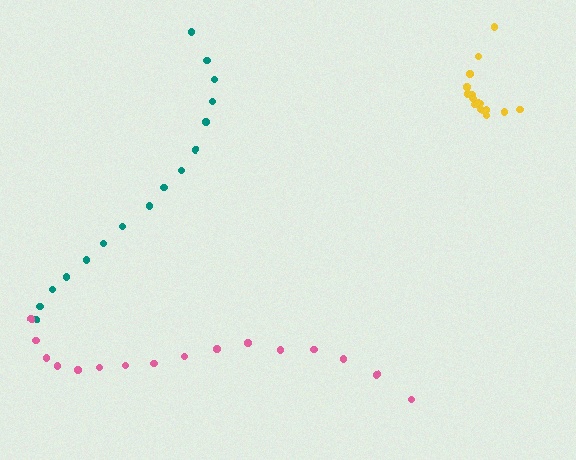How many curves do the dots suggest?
There are 3 distinct paths.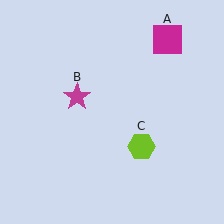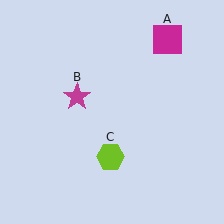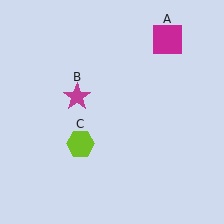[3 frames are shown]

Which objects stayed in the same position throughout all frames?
Magenta square (object A) and magenta star (object B) remained stationary.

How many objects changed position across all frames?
1 object changed position: lime hexagon (object C).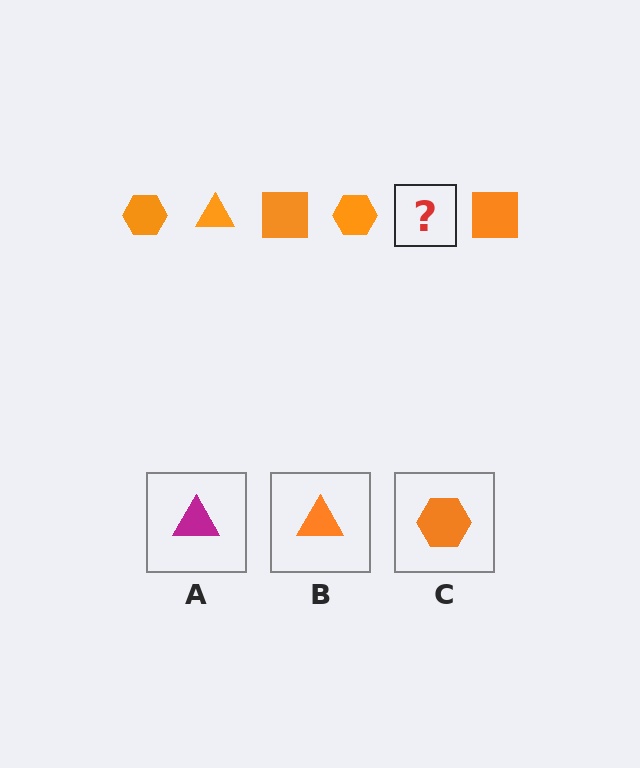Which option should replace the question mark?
Option B.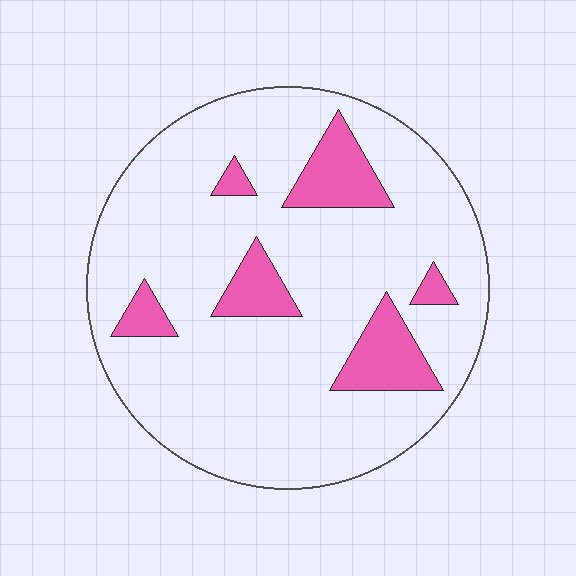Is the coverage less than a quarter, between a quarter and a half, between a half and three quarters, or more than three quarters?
Less than a quarter.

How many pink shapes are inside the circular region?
6.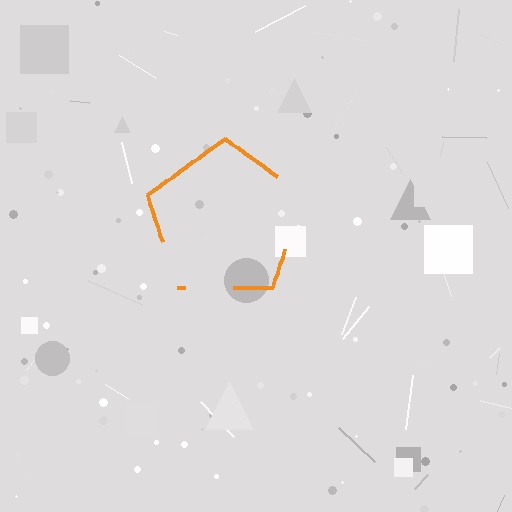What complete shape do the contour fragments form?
The contour fragments form a pentagon.